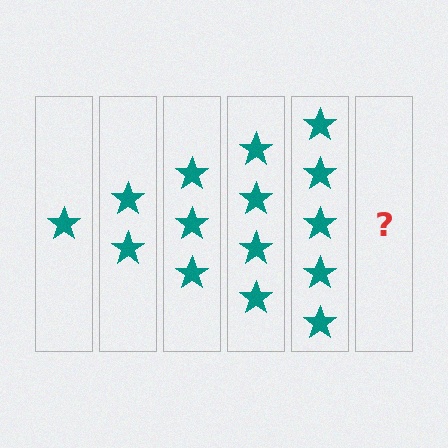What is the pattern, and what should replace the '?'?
The pattern is that each step adds one more star. The '?' should be 6 stars.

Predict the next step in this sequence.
The next step is 6 stars.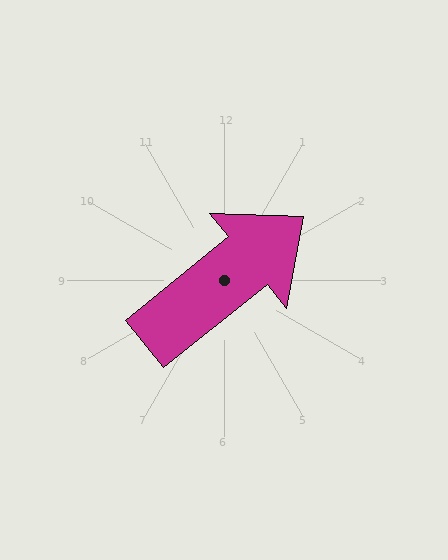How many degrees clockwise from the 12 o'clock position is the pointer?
Approximately 51 degrees.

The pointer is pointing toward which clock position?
Roughly 2 o'clock.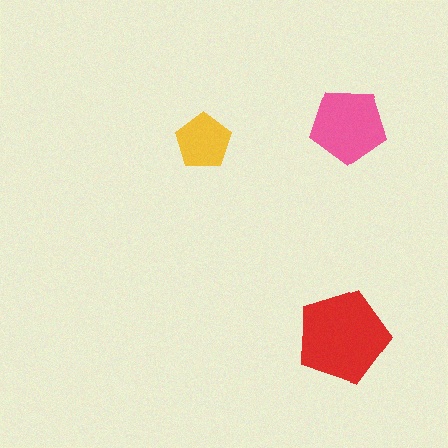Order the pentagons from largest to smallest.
the red one, the pink one, the yellow one.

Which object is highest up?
The pink pentagon is topmost.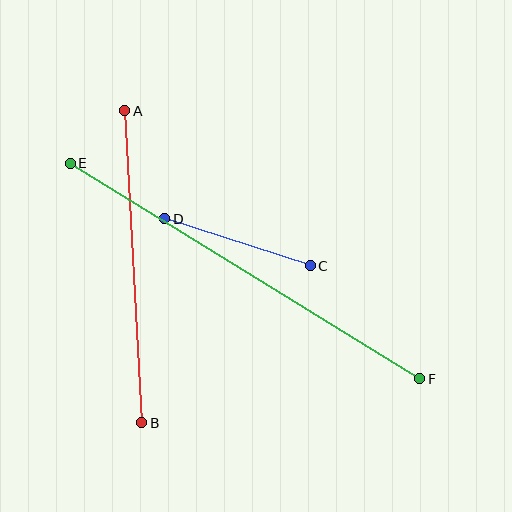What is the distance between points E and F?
The distance is approximately 411 pixels.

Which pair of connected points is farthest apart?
Points E and F are farthest apart.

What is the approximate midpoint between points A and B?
The midpoint is at approximately (133, 267) pixels.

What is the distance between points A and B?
The distance is approximately 313 pixels.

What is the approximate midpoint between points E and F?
The midpoint is at approximately (245, 271) pixels.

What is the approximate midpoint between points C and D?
The midpoint is at approximately (238, 242) pixels.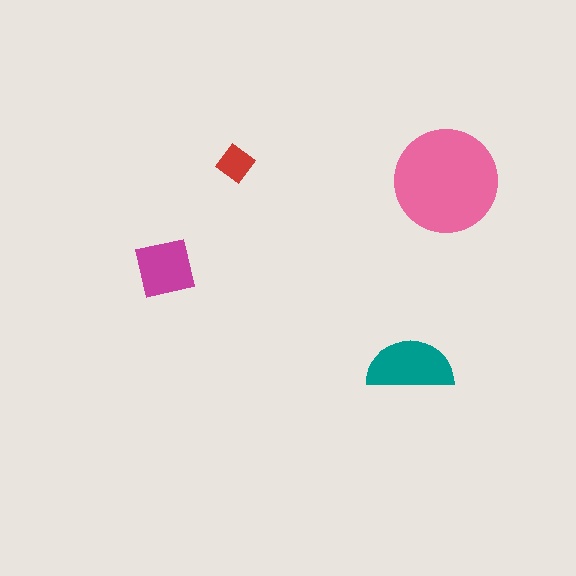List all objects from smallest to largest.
The red diamond, the magenta square, the teal semicircle, the pink circle.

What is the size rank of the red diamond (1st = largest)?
4th.